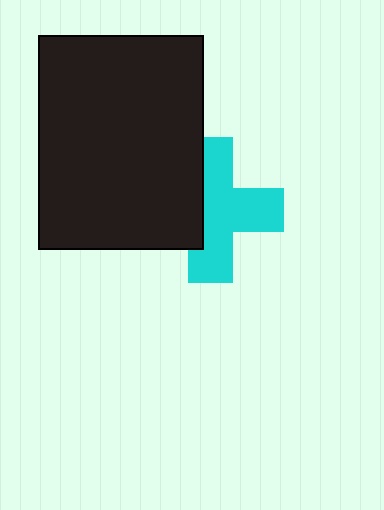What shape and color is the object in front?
The object in front is a black rectangle.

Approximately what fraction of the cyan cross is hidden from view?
Roughly 36% of the cyan cross is hidden behind the black rectangle.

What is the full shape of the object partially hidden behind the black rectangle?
The partially hidden object is a cyan cross.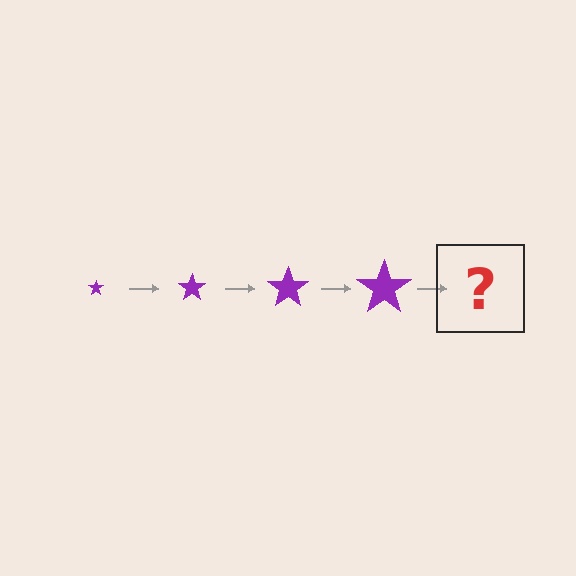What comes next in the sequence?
The next element should be a purple star, larger than the previous one.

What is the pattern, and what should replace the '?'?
The pattern is that the star gets progressively larger each step. The '?' should be a purple star, larger than the previous one.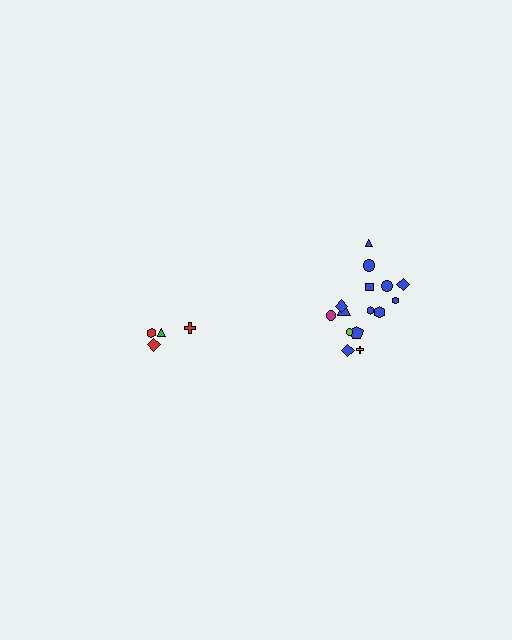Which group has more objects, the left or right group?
The right group.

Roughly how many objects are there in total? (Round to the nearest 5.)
Roughly 20 objects in total.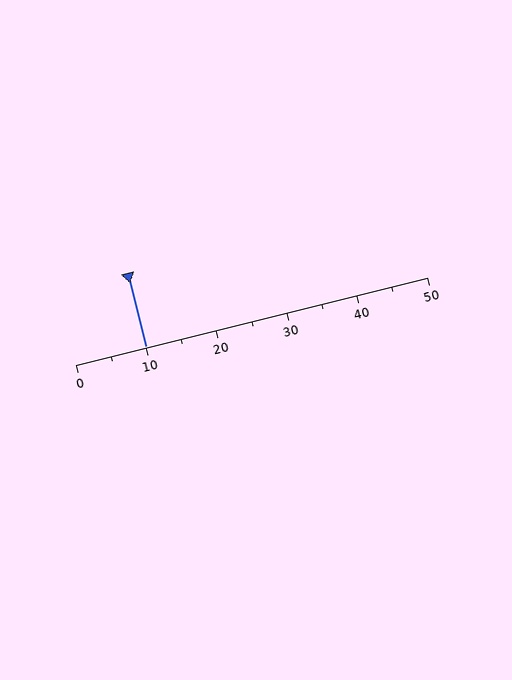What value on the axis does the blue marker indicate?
The marker indicates approximately 10.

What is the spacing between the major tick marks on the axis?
The major ticks are spaced 10 apart.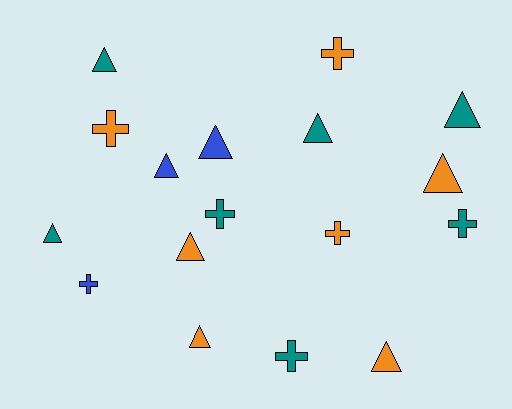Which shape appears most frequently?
Triangle, with 10 objects.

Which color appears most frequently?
Orange, with 7 objects.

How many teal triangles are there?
There are 4 teal triangles.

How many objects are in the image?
There are 17 objects.